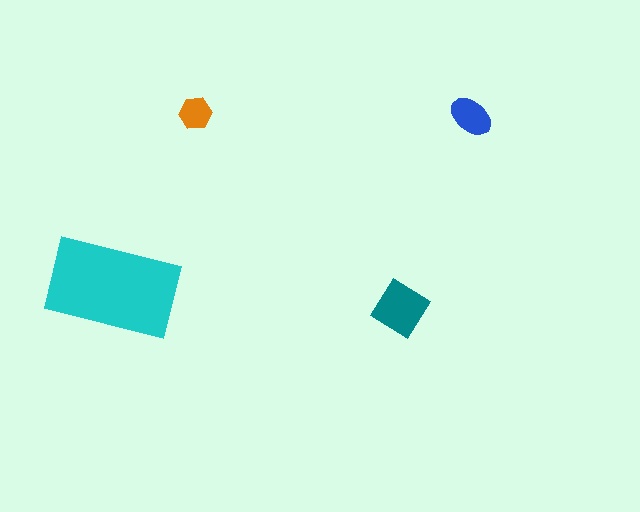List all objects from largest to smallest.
The cyan rectangle, the teal diamond, the blue ellipse, the orange hexagon.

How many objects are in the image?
There are 4 objects in the image.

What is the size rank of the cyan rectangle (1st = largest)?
1st.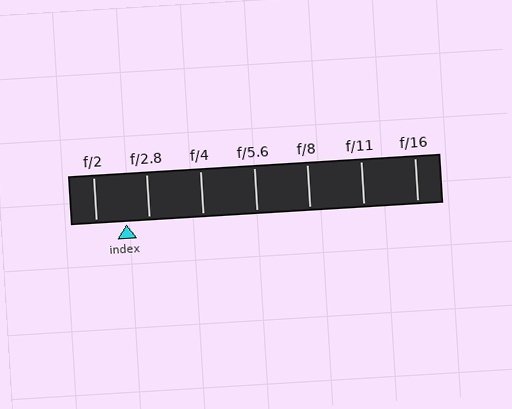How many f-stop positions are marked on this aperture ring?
There are 7 f-stop positions marked.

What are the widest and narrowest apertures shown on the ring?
The widest aperture shown is f/2 and the narrowest is f/16.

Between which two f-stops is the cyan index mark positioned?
The index mark is between f/2 and f/2.8.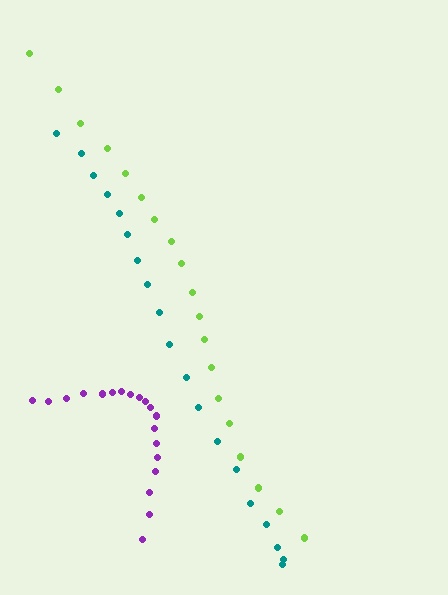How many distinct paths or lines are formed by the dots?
There are 3 distinct paths.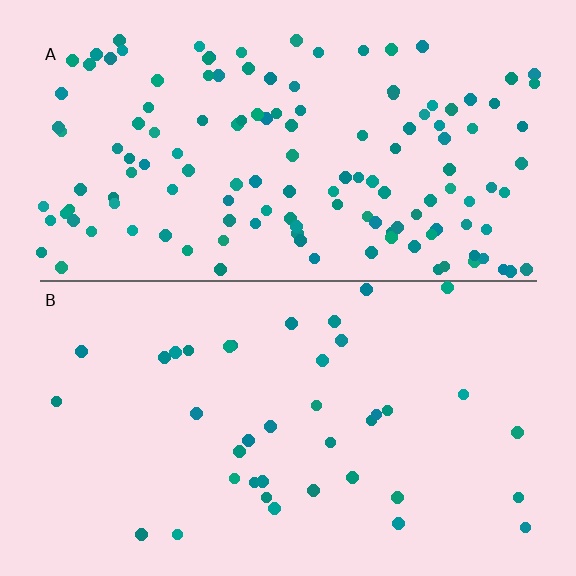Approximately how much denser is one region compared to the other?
Approximately 3.5× — region A over region B.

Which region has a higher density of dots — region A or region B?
A (the top).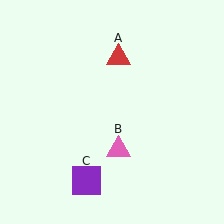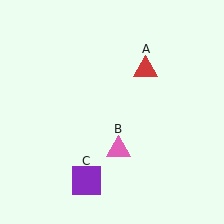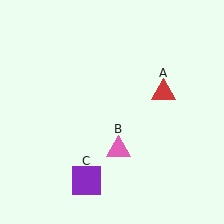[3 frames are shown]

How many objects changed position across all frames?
1 object changed position: red triangle (object A).